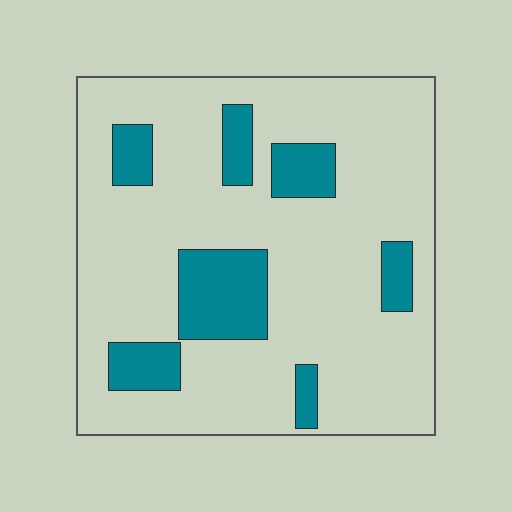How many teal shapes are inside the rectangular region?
7.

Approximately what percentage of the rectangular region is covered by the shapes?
Approximately 20%.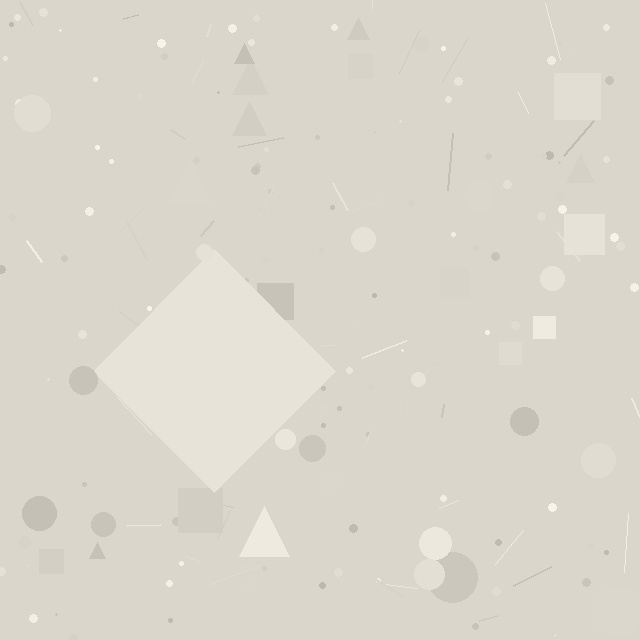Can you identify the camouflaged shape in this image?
The camouflaged shape is a diamond.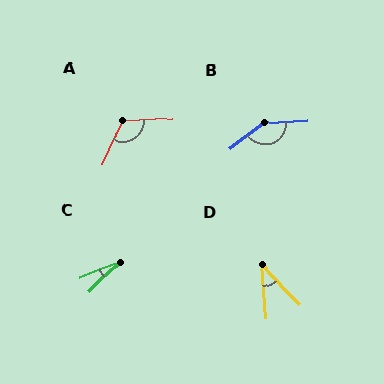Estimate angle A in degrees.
Approximately 117 degrees.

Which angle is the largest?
B, at approximately 146 degrees.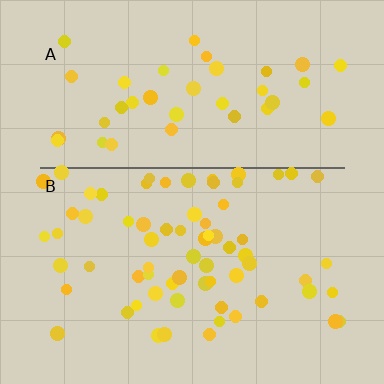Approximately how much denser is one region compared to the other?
Approximately 1.6× — region B over region A.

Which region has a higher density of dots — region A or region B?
B (the bottom).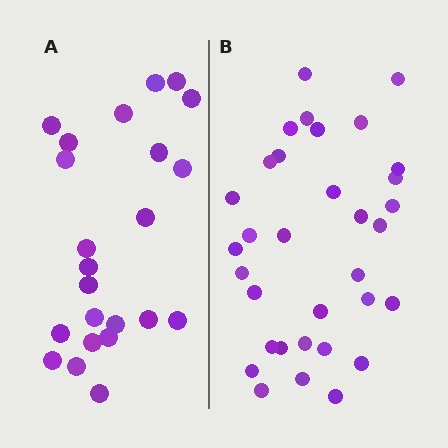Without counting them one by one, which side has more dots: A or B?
Region B (the right region) has more dots.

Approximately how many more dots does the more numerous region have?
Region B has roughly 10 or so more dots than region A.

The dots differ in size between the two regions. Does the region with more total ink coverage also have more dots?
No. Region A has more total ink coverage because its dots are larger, but region B actually contains more individual dots. Total area can be misleading — the number of items is what matters here.